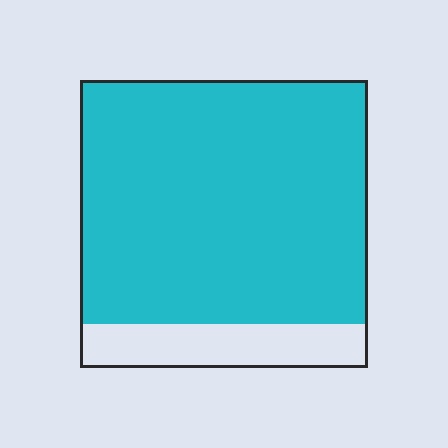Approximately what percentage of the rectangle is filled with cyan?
Approximately 85%.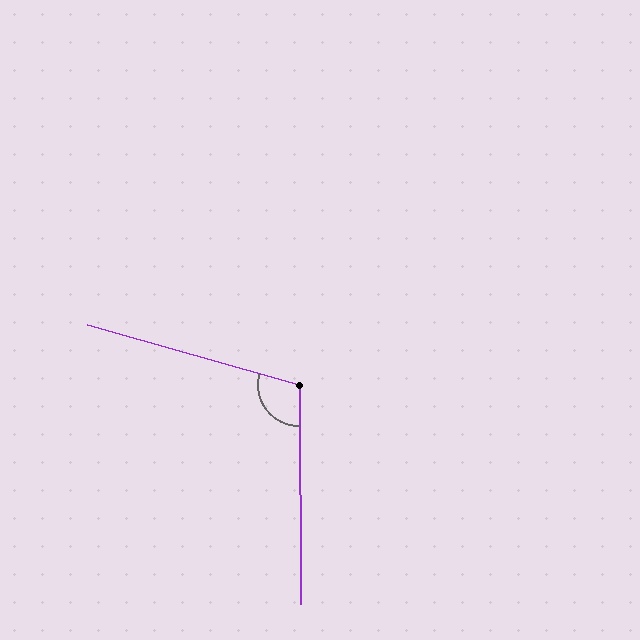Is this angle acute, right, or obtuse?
It is obtuse.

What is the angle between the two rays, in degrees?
Approximately 106 degrees.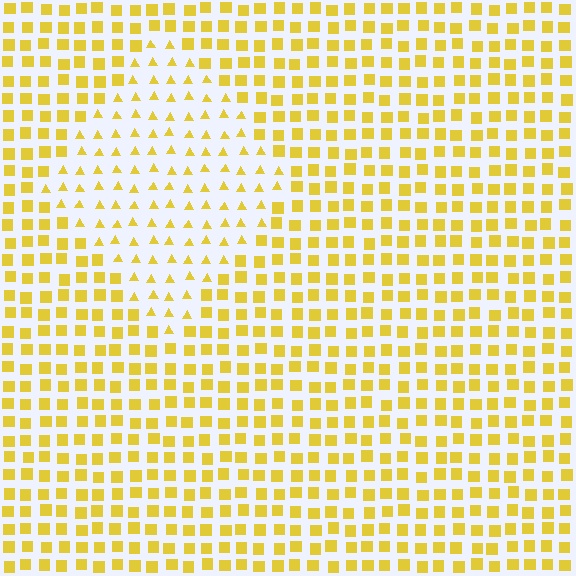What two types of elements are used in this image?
The image uses triangles inside the diamond region and squares outside it.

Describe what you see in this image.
The image is filled with small yellow elements arranged in a uniform grid. A diamond-shaped region contains triangles, while the surrounding area contains squares. The boundary is defined purely by the change in element shape.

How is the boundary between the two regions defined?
The boundary is defined by a change in element shape: triangles inside vs. squares outside. All elements share the same color and spacing.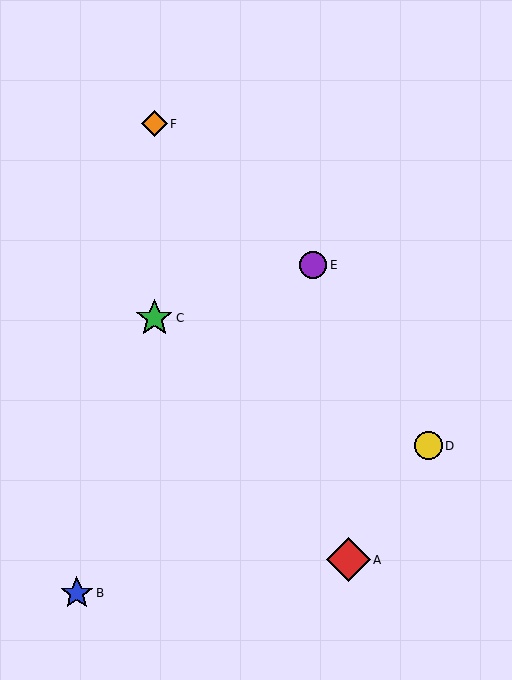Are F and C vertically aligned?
Yes, both are at x≈154.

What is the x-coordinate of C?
Object C is at x≈154.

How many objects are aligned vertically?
2 objects (C, F) are aligned vertically.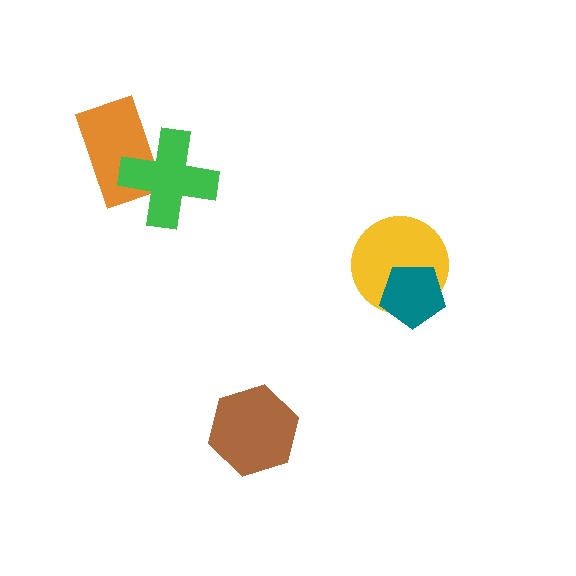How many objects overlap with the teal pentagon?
1 object overlaps with the teal pentagon.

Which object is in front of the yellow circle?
The teal pentagon is in front of the yellow circle.